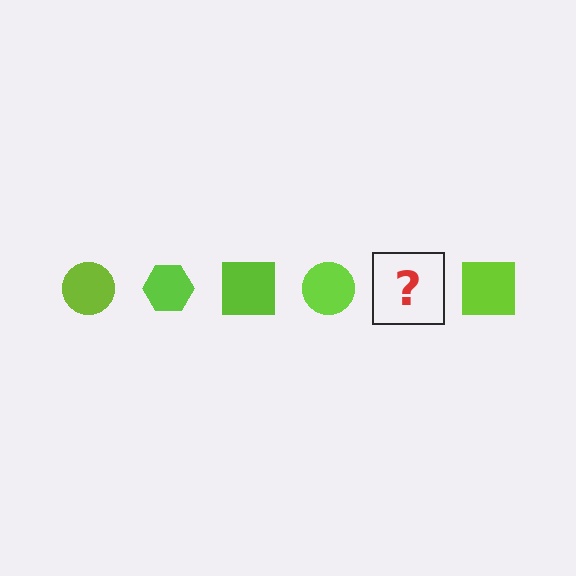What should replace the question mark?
The question mark should be replaced with a lime hexagon.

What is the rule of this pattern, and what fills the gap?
The rule is that the pattern cycles through circle, hexagon, square shapes in lime. The gap should be filled with a lime hexagon.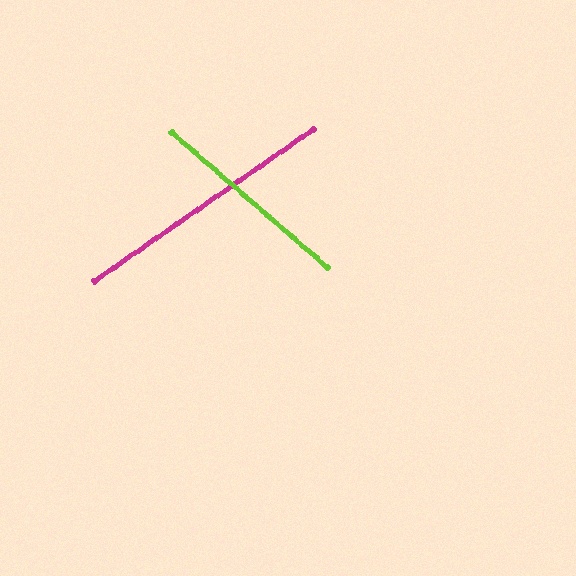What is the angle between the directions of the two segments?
Approximately 76 degrees.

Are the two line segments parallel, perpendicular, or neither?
Neither parallel nor perpendicular — they differ by about 76°.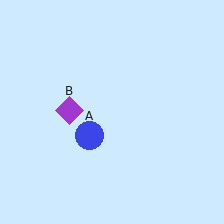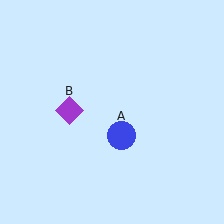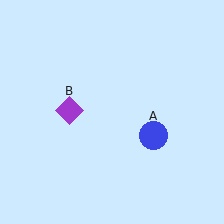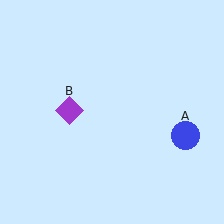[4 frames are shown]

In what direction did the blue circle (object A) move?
The blue circle (object A) moved right.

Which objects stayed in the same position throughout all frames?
Purple diamond (object B) remained stationary.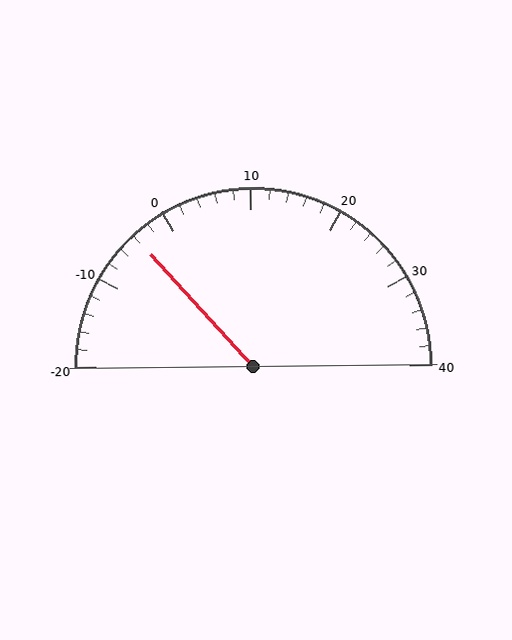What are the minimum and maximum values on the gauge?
The gauge ranges from -20 to 40.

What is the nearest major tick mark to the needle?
The nearest major tick mark is 0.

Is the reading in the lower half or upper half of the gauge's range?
The reading is in the lower half of the range (-20 to 40).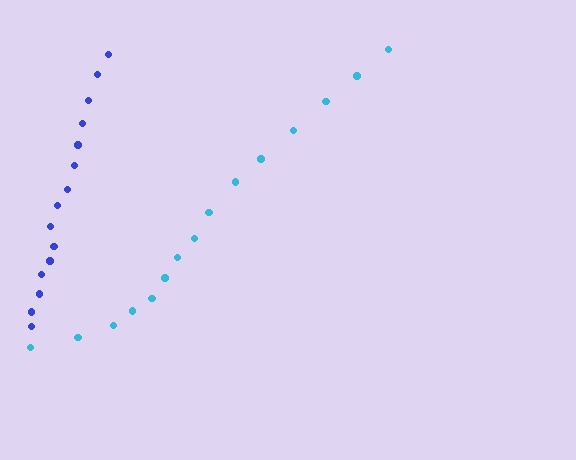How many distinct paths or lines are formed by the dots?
There are 2 distinct paths.